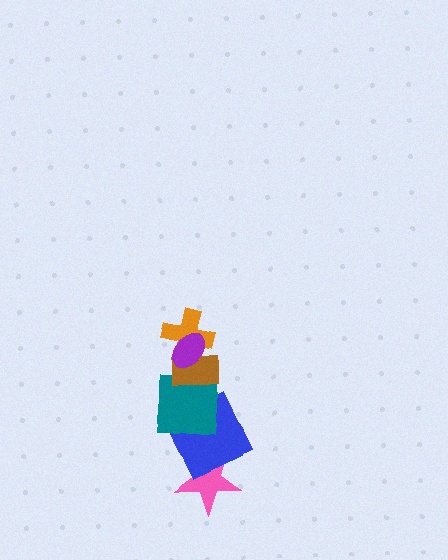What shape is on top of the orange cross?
The purple ellipse is on top of the orange cross.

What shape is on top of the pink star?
The blue square is on top of the pink star.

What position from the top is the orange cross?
The orange cross is 2nd from the top.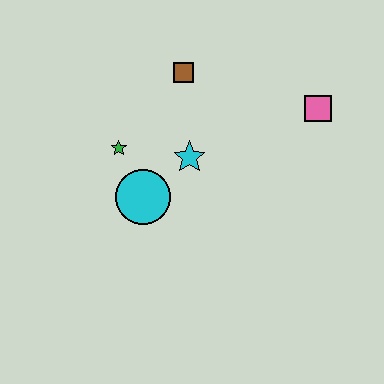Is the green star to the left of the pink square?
Yes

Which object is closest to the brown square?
The cyan star is closest to the brown square.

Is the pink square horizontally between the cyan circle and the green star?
No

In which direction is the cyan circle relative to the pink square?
The cyan circle is to the left of the pink square.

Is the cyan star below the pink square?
Yes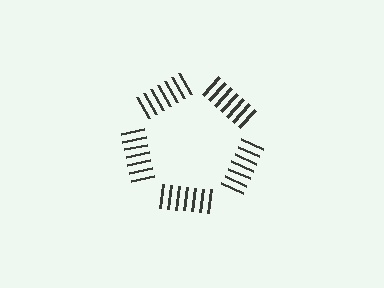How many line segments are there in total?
35 — 7 along each of the 5 edges.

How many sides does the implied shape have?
5 sides — the line-ends trace a pentagon.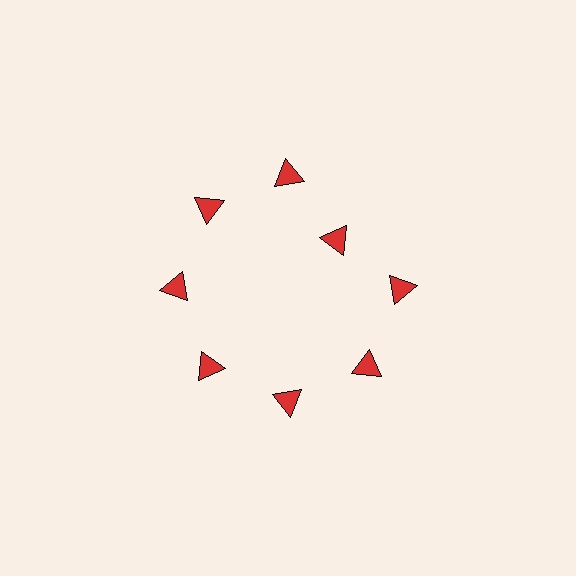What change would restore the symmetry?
The symmetry would be restored by moving it outward, back onto the ring so that all 8 triangles sit at equal angles and equal distance from the center.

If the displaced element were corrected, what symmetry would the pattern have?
It would have 8-fold rotational symmetry — the pattern would map onto itself every 45 degrees.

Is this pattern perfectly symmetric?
No. The 8 red triangles are arranged in a ring, but one element near the 2 o'clock position is pulled inward toward the center, breaking the 8-fold rotational symmetry.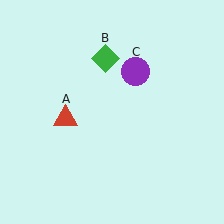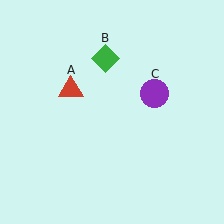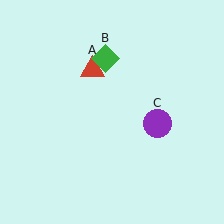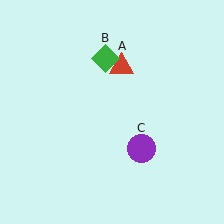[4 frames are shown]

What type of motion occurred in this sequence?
The red triangle (object A), purple circle (object C) rotated clockwise around the center of the scene.